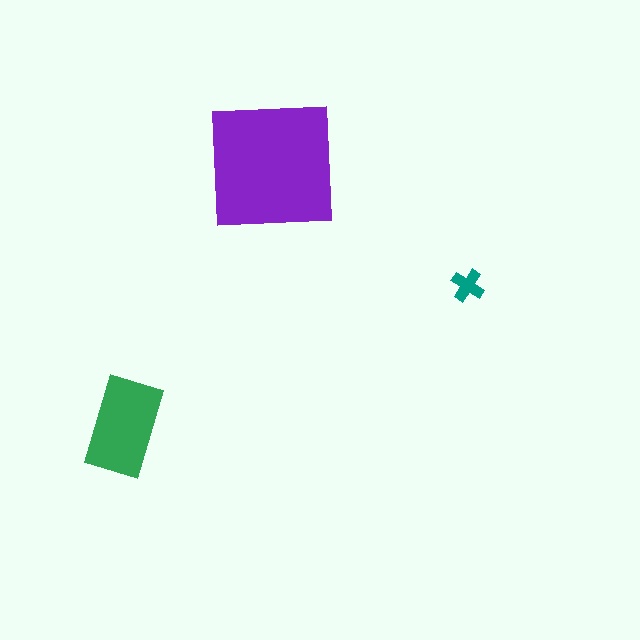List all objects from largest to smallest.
The purple square, the green rectangle, the teal cross.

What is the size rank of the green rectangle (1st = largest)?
2nd.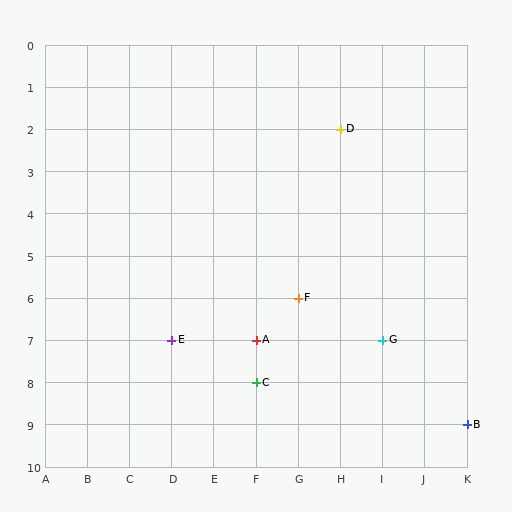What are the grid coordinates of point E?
Point E is at grid coordinates (D, 7).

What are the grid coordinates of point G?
Point G is at grid coordinates (I, 7).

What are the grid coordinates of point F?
Point F is at grid coordinates (G, 6).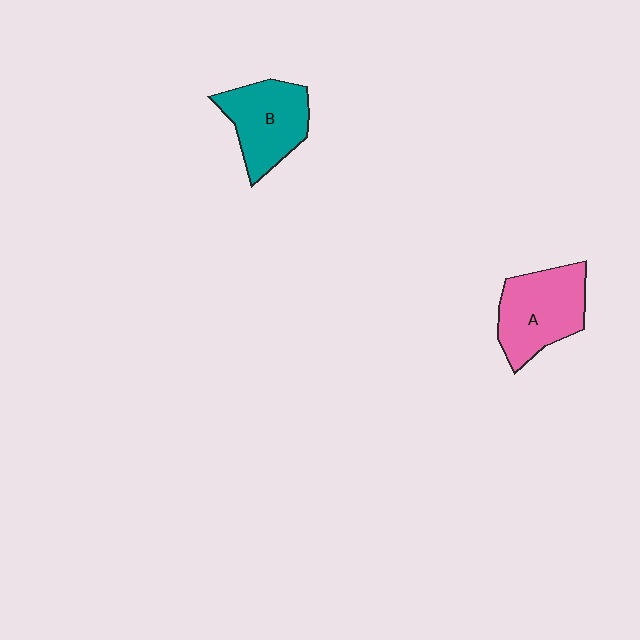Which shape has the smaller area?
Shape B (teal).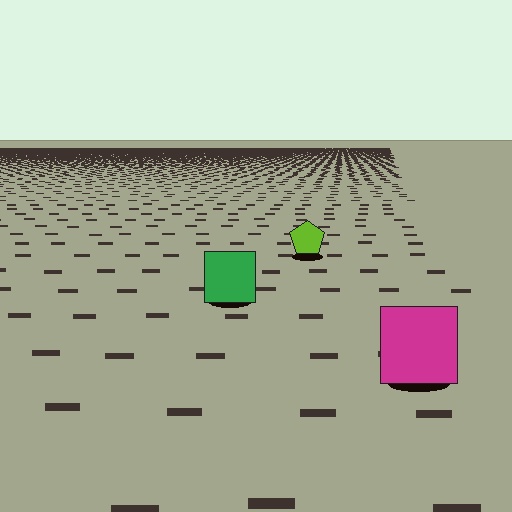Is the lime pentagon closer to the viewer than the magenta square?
No. The magenta square is closer — you can tell from the texture gradient: the ground texture is coarser near it.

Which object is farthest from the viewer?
The lime pentagon is farthest from the viewer. It appears smaller and the ground texture around it is denser.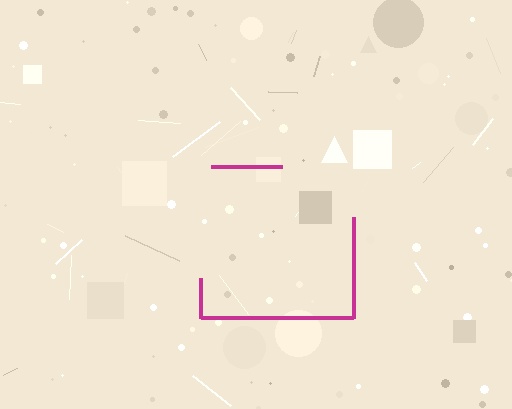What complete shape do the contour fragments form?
The contour fragments form a square.